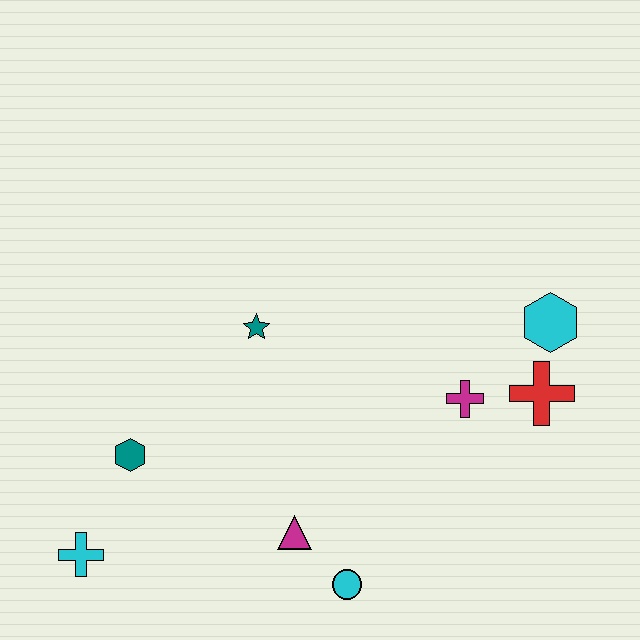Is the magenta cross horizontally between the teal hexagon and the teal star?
No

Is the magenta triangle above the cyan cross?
Yes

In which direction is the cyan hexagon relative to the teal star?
The cyan hexagon is to the right of the teal star.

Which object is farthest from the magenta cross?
The cyan cross is farthest from the magenta cross.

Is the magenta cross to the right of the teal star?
Yes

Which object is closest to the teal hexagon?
The cyan cross is closest to the teal hexagon.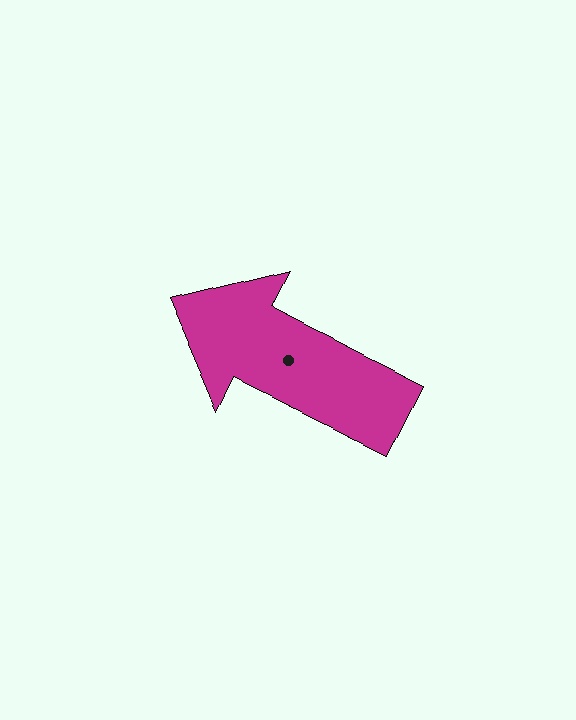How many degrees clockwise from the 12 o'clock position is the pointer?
Approximately 296 degrees.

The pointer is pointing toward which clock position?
Roughly 10 o'clock.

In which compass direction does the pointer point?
Northwest.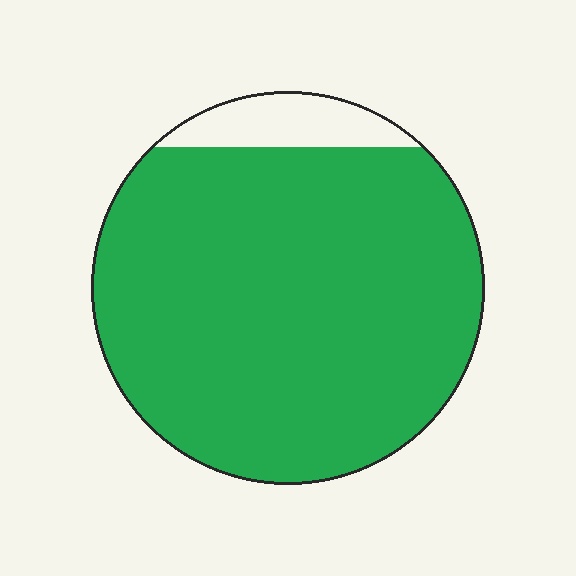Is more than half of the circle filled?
Yes.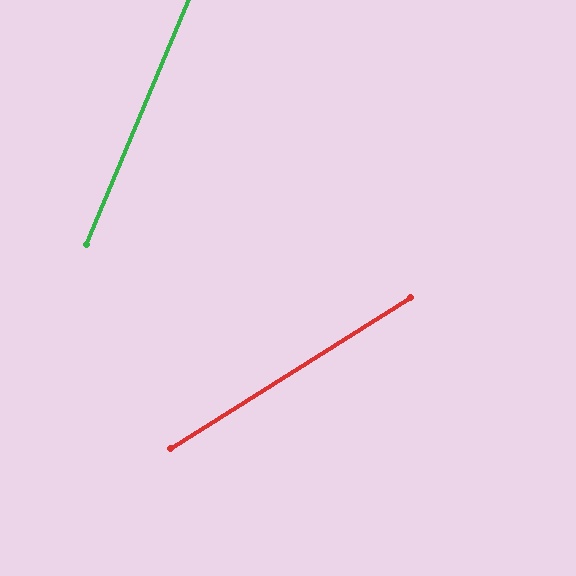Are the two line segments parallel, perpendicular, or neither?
Neither parallel nor perpendicular — they differ by about 35°.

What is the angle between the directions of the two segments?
Approximately 35 degrees.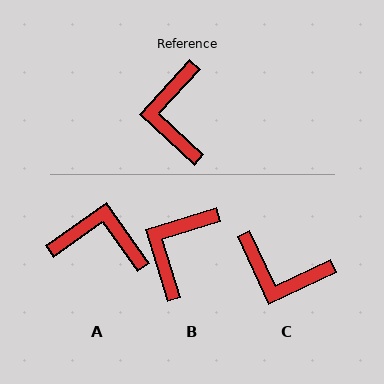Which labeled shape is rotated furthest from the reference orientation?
A, about 102 degrees away.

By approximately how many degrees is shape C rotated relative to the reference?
Approximately 67 degrees counter-clockwise.